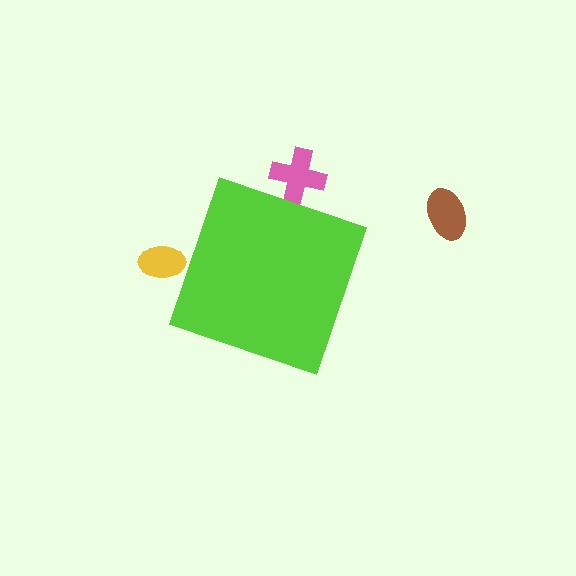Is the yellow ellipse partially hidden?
Yes, the yellow ellipse is partially hidden behind the lime diamond.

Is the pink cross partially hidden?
Yes, the pink cross is partially hidden behind the lime diamond.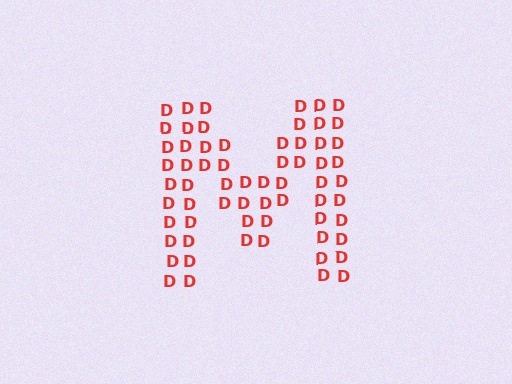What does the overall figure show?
The overall figure shows the letter M.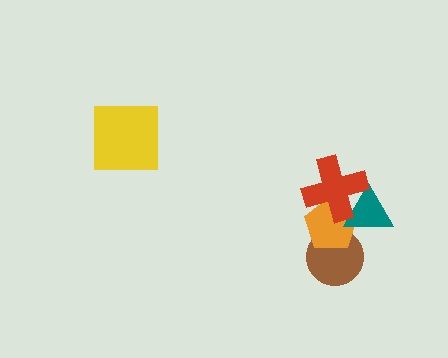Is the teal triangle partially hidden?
Yes, it is partially covered by another shape.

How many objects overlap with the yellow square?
0 objects overlap with the yellow square.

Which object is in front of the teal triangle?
The red cross is in front of the teal triangle.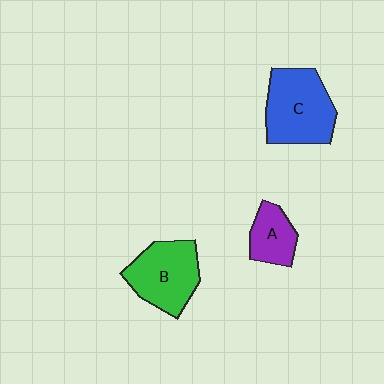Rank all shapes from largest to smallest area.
From largest to smallest: C (blue), B (green), A (purple).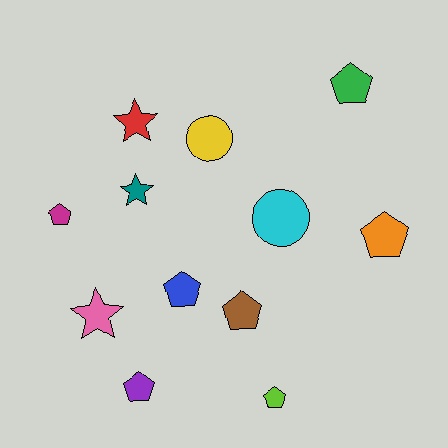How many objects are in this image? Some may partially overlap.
There are 12 objects.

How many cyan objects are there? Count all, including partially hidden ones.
There is 1 cyan object.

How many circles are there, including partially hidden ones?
There are 2 circles.